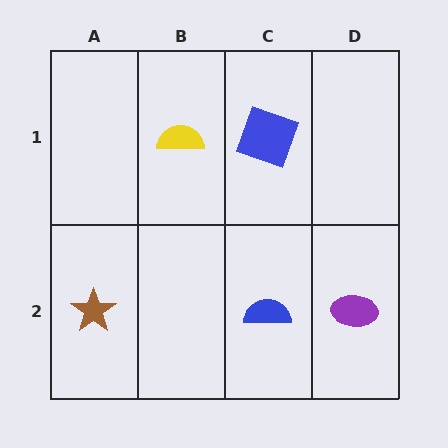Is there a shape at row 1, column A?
No, that cell is empty.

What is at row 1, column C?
A blue square.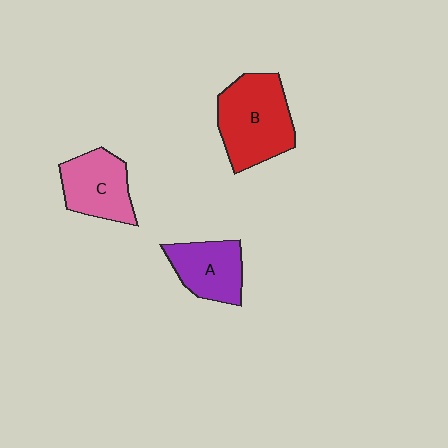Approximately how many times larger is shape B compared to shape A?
Approximately 1.5 times.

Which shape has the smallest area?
Shape A (purple).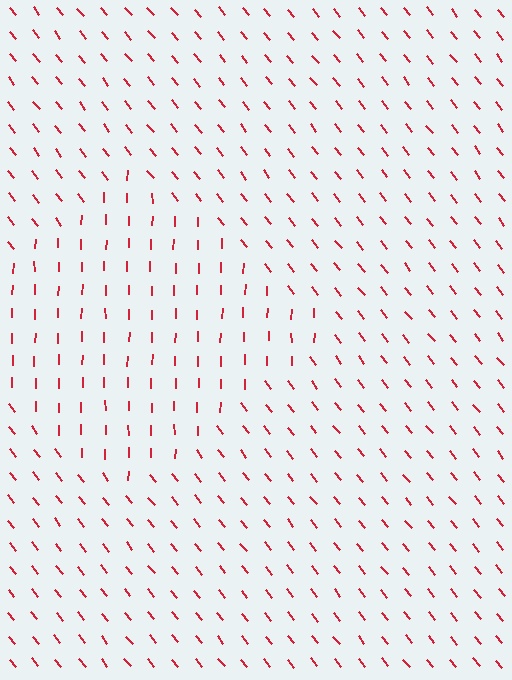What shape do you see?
I see a diamond.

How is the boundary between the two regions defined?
The boundary is defined purely by a change in line orientation (approximately 40 degrees difference). All lines are the same color and thickness.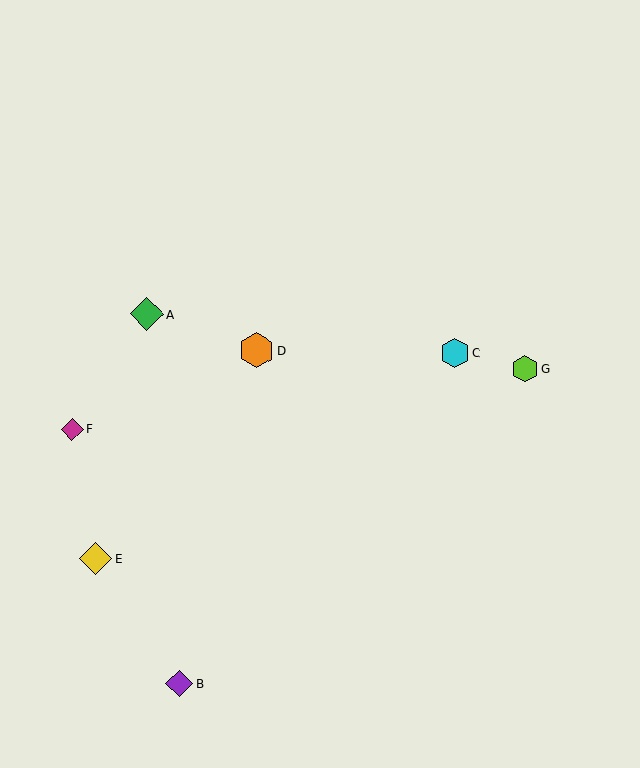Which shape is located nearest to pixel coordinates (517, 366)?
The lime hexagon (labeled G) at (525, 369) is nearest to that location.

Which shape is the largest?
The orange hexagon (labeled D) is the largest.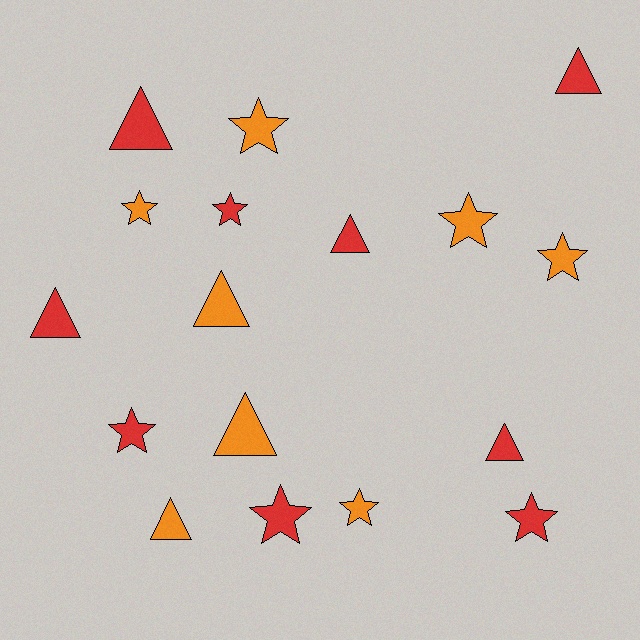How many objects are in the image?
There are 17 objects.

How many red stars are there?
There are 4 red stars.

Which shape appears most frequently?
Star, with 9 objects.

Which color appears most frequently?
Red, with 9 objects.